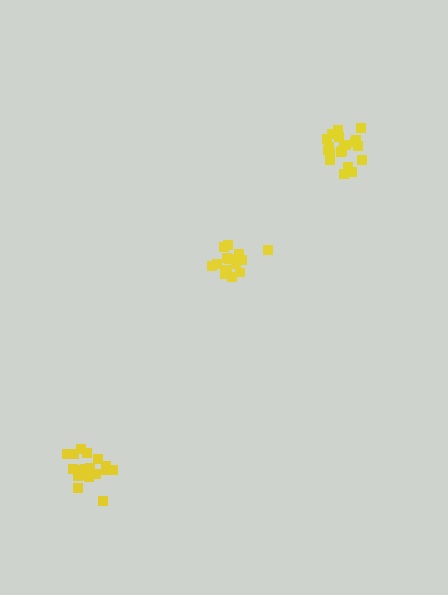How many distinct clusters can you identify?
There are 3 distinct clusters.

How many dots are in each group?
Group 1: 15 dots, Group 2: 20 dots, Group 3: 21 dots (56 total).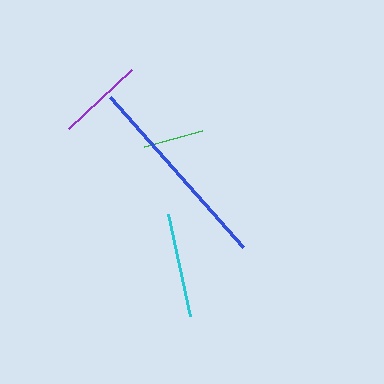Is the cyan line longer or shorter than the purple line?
The cyan line is longer than the purple line.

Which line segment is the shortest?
The green line is the shortest at approximately 60 pixels.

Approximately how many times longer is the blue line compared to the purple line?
The blue line is approximately 2.3 times the length of the purple line.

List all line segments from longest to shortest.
From longest to shortest: blue, cyan, purple, green.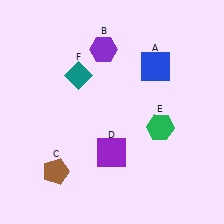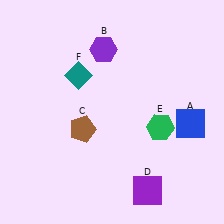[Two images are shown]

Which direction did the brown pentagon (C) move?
The brown pentagon (C) moved up.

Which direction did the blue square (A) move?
The blue square (A) moved down.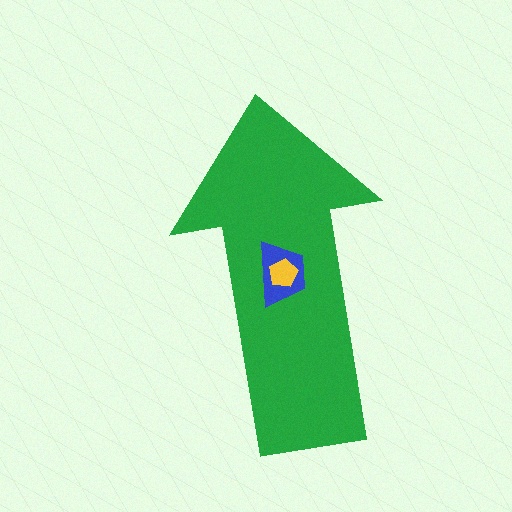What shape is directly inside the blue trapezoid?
The yellow pentagon.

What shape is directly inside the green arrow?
The blue trapezoid.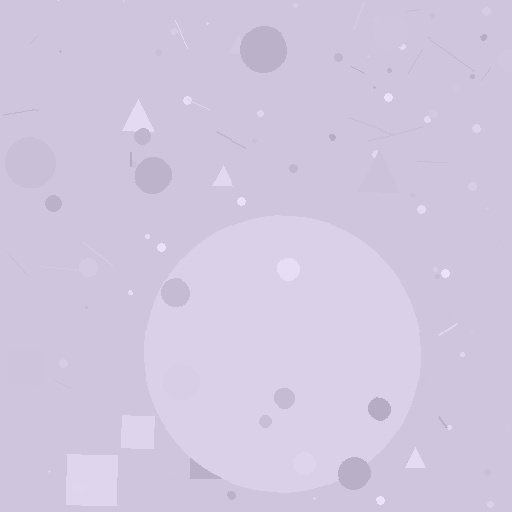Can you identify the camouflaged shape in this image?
The camouflaged shape is a circle.